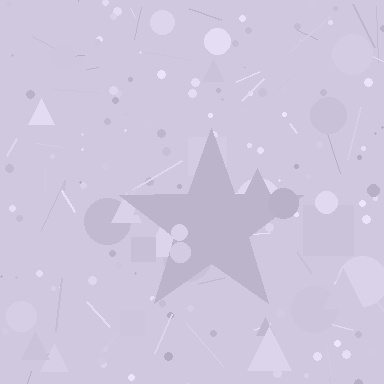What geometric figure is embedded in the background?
A star is embedded in the background.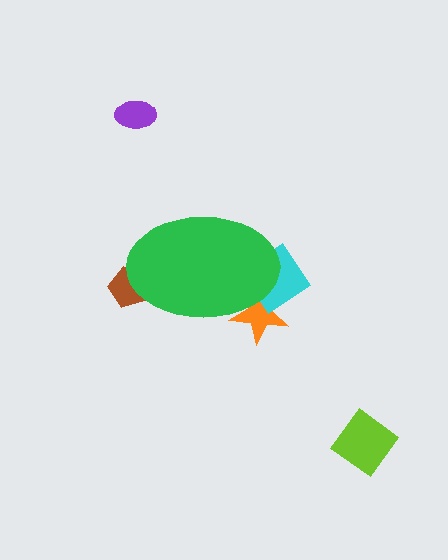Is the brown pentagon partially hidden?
Yes, the brown pentagon is partially hidden behind the green ellipse.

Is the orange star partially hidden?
Yes, the orange star is partially hidden behind the green ellipse.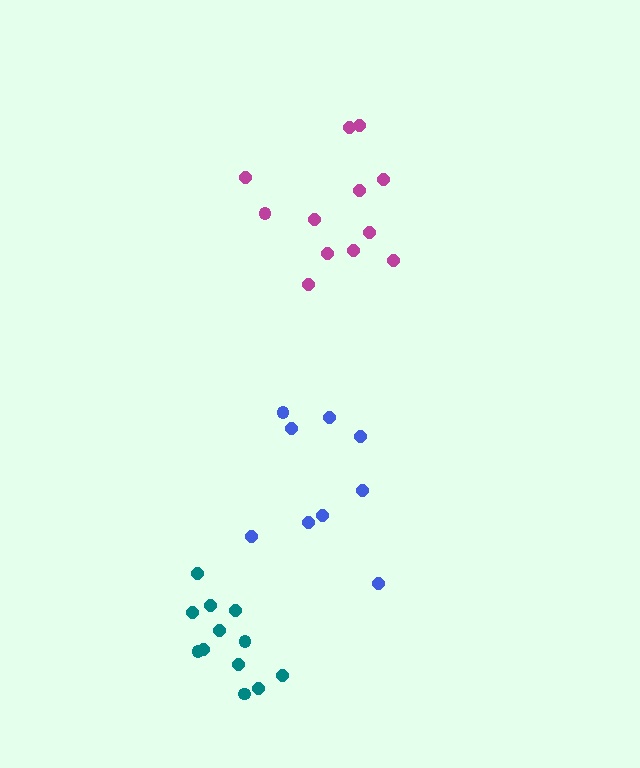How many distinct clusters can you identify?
There are 3 distinct clusters.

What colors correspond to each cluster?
The clusters are colored: magenta, blue, teal.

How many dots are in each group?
Group 1: 12 dots, Group 2: 9 dots, Group 3: 12 dots (33 total).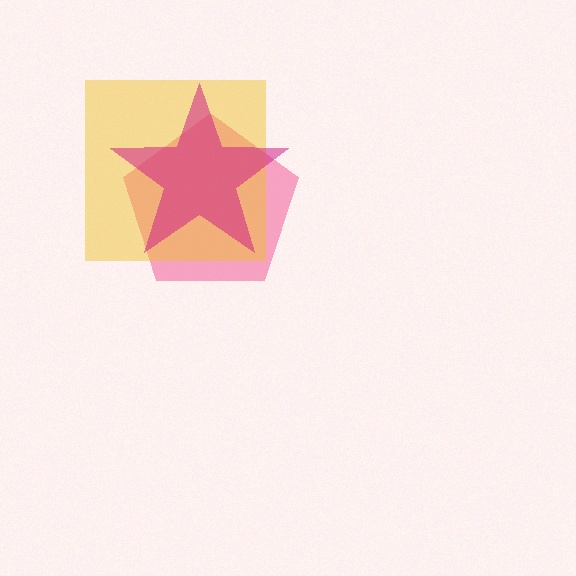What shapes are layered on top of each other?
The layered shapes are: a pink pentagon, a yellow square, a magenta star.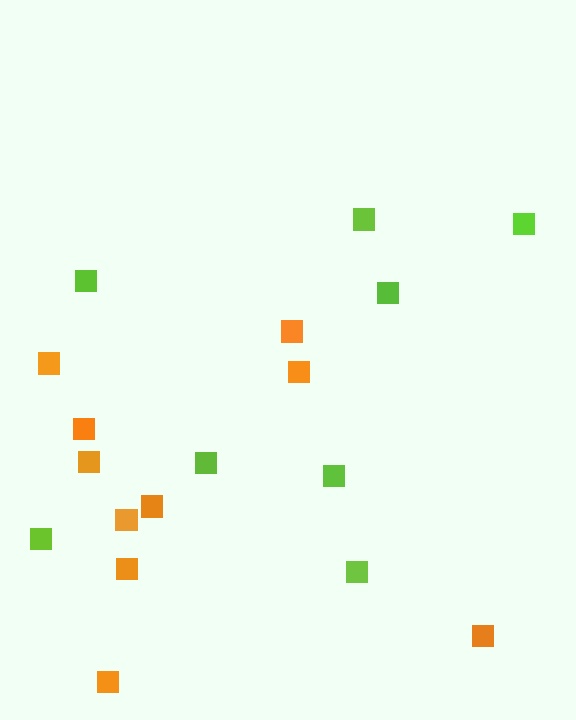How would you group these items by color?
There are 2 groups: one group of lime squares (8) and one group of orange squares (10).